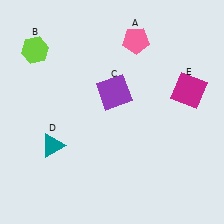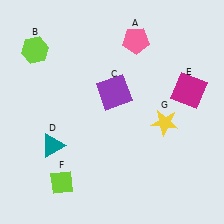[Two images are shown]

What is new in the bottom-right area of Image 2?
A yellow star (G) was added in the bottom-right area of Image 2.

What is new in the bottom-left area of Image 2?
A lime diamond (F) was added in the bottom-left area of Image 2.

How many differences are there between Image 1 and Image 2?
There are 2 differences between the two images.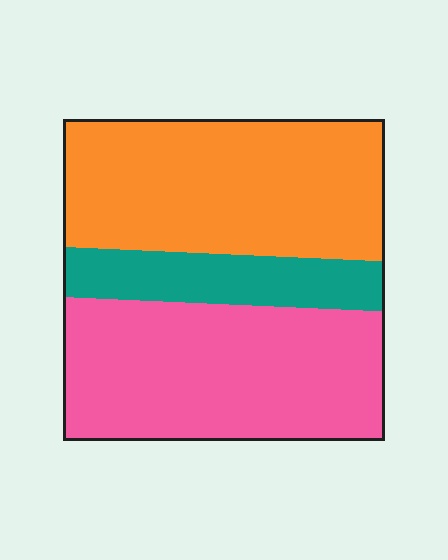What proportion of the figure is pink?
Pink covers roughly 40% of the figure.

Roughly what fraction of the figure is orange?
Orange covers around 40% of the figure.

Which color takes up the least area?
Teal, at roughly 15%.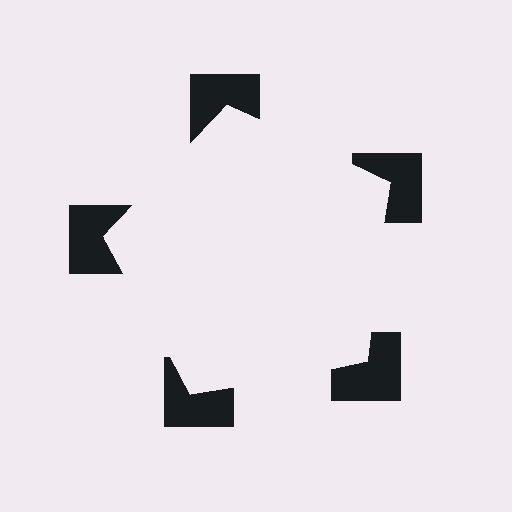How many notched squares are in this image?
There are 5 — one at each vertex of the illusory pentagon.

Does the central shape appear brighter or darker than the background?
It typically appears slightly brighter than the background, even though no actual brightness change is drawn.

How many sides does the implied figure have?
5 sides.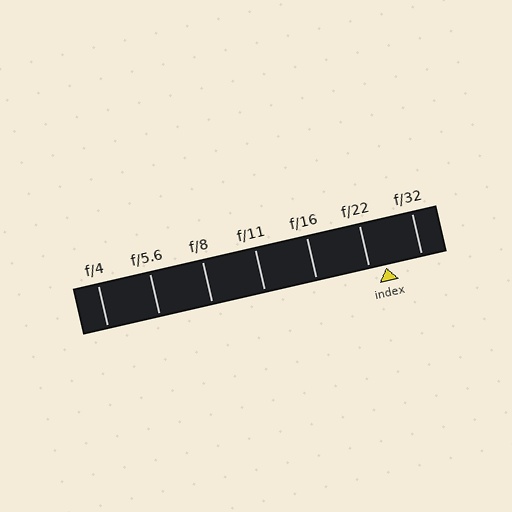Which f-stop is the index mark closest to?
The index mark is closest to f/22.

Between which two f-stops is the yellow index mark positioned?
The index mark is between f/22 and f/32.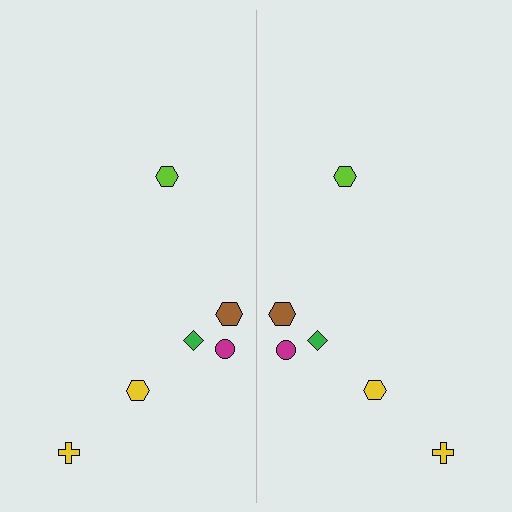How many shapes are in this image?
There are 12 shapes in this image.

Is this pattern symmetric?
Yes, this pattern has bilateral (reflection) symmetry.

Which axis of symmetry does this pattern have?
The pattern has a vertical axis of symmetry running through the center of the image.